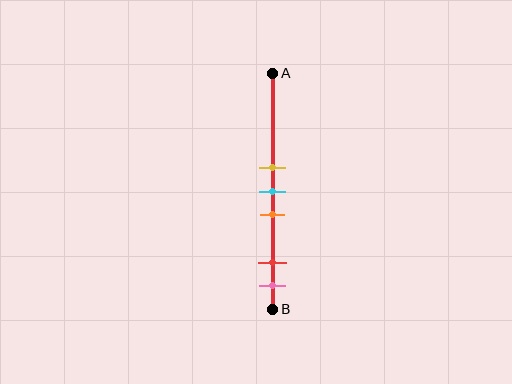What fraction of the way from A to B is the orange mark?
The orange mark is approximately 60% (0.6) of the way from A to B.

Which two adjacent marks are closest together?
The yellow and cyan marks are the closest adjacent pair.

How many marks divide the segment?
There are 5 marks dividing the segment.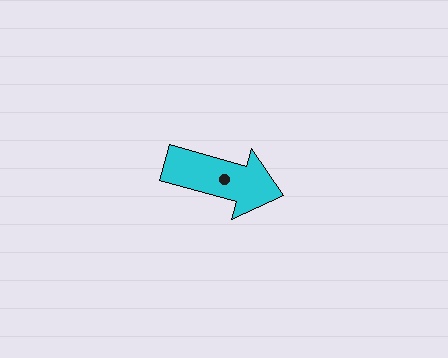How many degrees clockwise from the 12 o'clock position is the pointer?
Approximately 105 degrees.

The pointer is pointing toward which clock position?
Roughly 4 o'clock.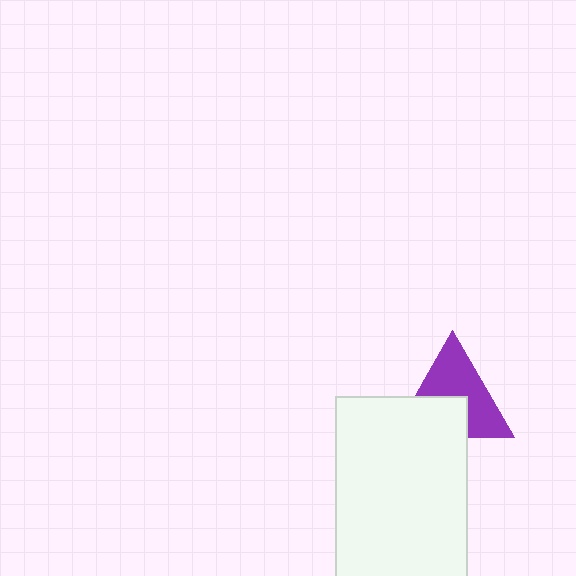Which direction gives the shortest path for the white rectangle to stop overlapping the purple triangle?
Moving down gives the shortest separation.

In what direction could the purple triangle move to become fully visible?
The purple triangle could move up. That would shift it out from behind the white rectangle entirely.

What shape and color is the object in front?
The object in front is a white rectangle.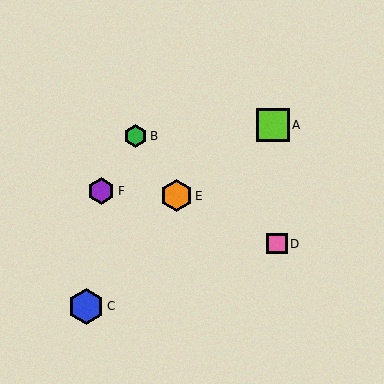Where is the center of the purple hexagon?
The center of the purple hexagon is at (101, 191).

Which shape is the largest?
The blue hexagon (labeled C) is the largest.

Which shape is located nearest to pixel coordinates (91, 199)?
The purple hexagon (labeled F) at (101, 191) is nearest to that location.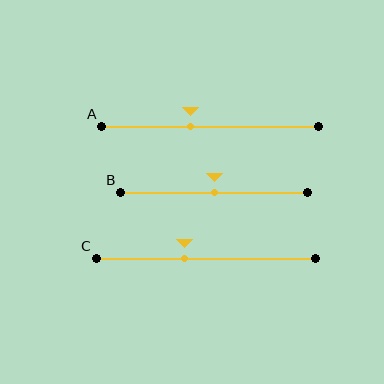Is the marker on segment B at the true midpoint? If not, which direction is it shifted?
Yes, the marker on segment B is at the true midpoint.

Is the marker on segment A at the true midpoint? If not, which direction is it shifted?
No, the marker on segment A is shifted to the left by about 9% of the segment length.